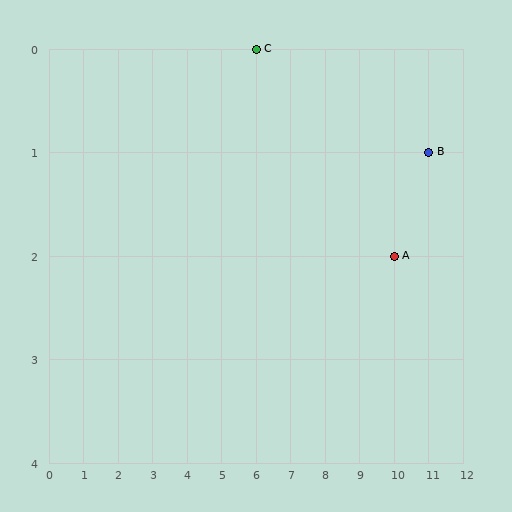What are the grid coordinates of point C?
Point C is at grid coordinates (6, 0).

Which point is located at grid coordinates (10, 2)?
Point A is at (10, 2).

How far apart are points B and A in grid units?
Points B and A are 1 column and 1 row apart (about 1.4 grid units diagonally).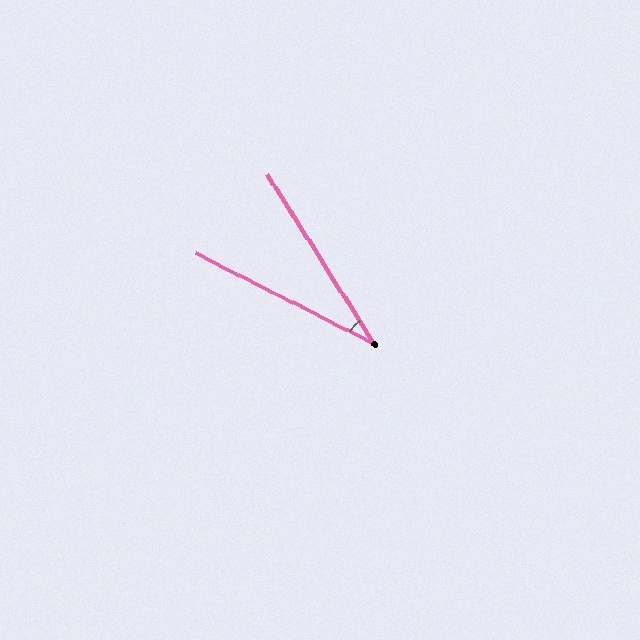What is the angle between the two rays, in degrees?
Approximately 31 degrees.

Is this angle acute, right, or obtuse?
It is acute.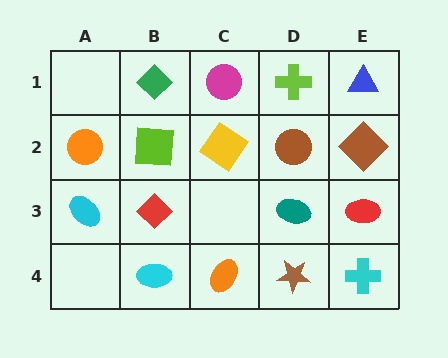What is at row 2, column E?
A brown diamond.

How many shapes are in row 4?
4 shapes.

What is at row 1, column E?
A blue triangle.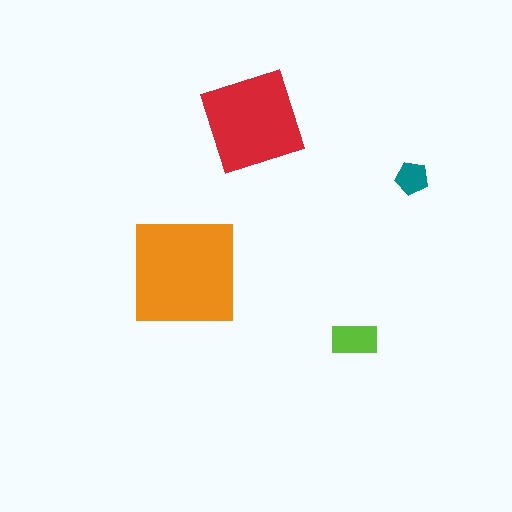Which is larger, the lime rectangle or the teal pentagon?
The lime rectangle.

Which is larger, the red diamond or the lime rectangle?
The red diamond.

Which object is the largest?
The orange square.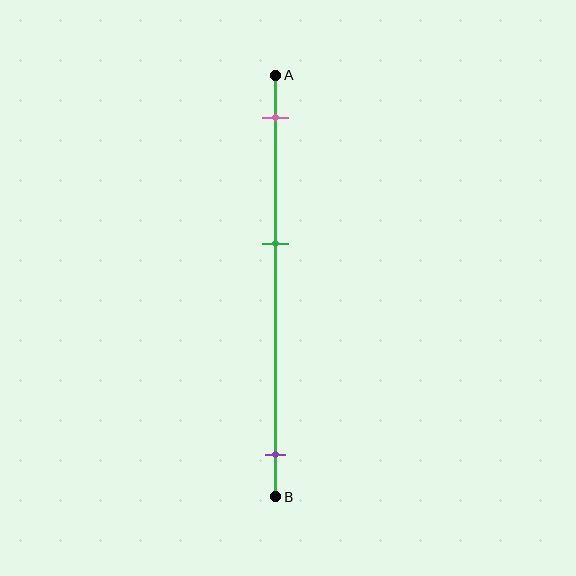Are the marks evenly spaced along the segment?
No, the marks are not evenly spaced.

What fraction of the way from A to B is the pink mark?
The pink mark is approximately 10% (0.1) of the way from A to B.